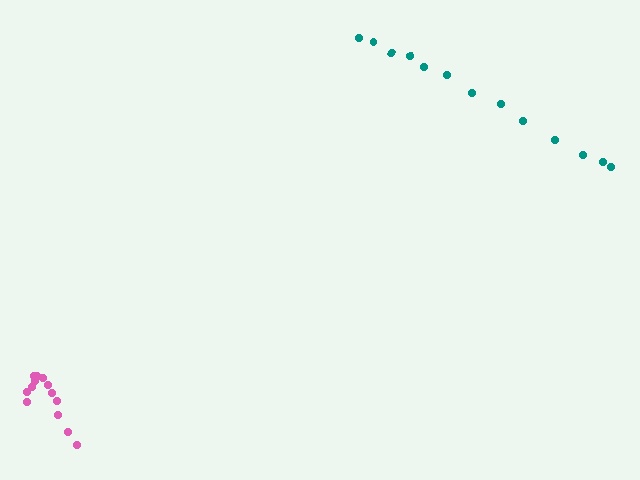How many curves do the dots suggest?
There are 2 distinct paths.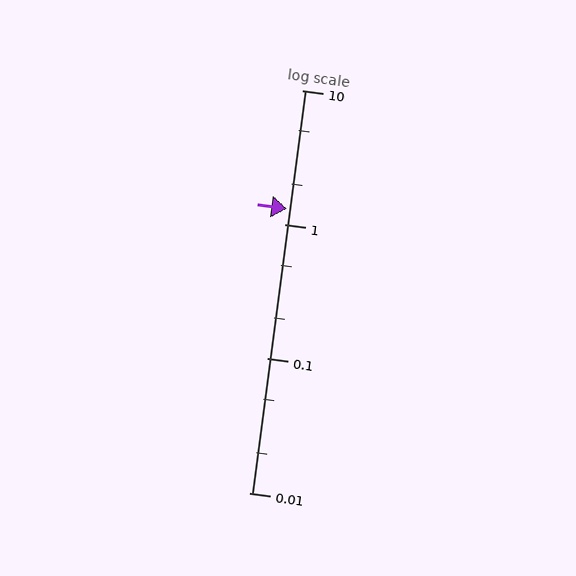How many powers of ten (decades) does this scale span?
The scale spans 3 decades, from 0.01 to 10.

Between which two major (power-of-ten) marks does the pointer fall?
The pointer is between 1 and 10.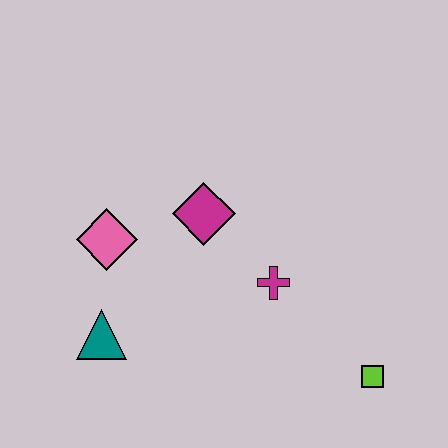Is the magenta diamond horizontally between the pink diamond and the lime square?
Yes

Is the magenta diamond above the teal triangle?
Yes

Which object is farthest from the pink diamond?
The lime square is farthest from the pink diamond.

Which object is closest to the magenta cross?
The magenta diamond is closest to the magenta cross.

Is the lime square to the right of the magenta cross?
Yes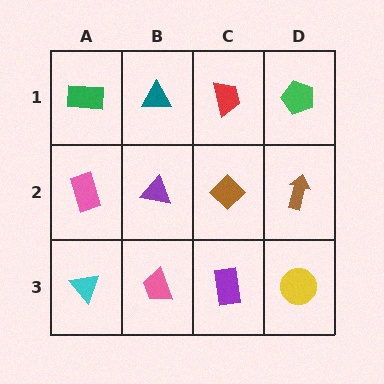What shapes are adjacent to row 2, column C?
A red trapezoid (row 1, column C), a purple rectangle (row 3, column C), a purple triangle (row 2, column B), a brown arrow (row 2, column D).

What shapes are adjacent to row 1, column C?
A brown diamond (row 2, column C), a teal triangle (row 1, column B), a green pentagon (row 1, column D).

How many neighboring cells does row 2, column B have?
4.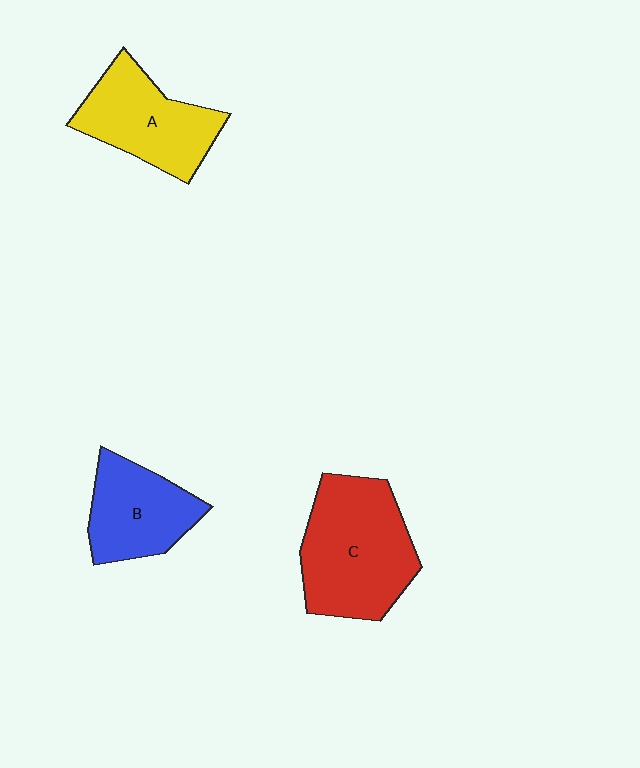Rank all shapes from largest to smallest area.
From largest to smallest: C (red), A (yellow), B (blue).